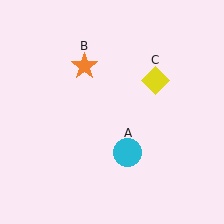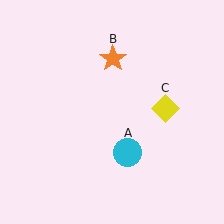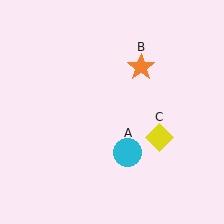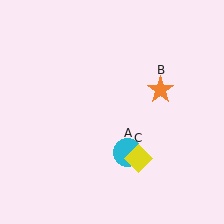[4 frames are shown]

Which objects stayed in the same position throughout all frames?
Cyan circle (object A) remained stationary.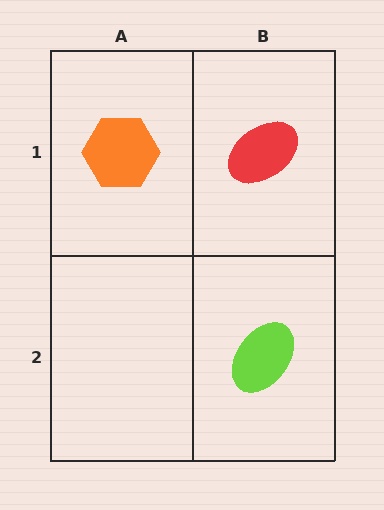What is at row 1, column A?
An orange hexagon.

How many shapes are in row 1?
2 shapes.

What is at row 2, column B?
A lime ellipse.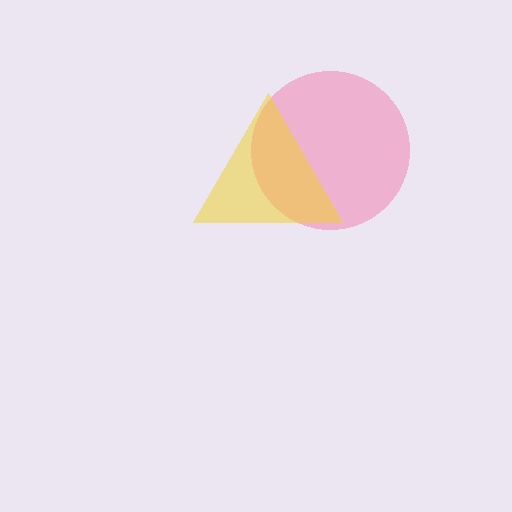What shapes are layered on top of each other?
The layered shapes are: a pink circle, a yellow triangle.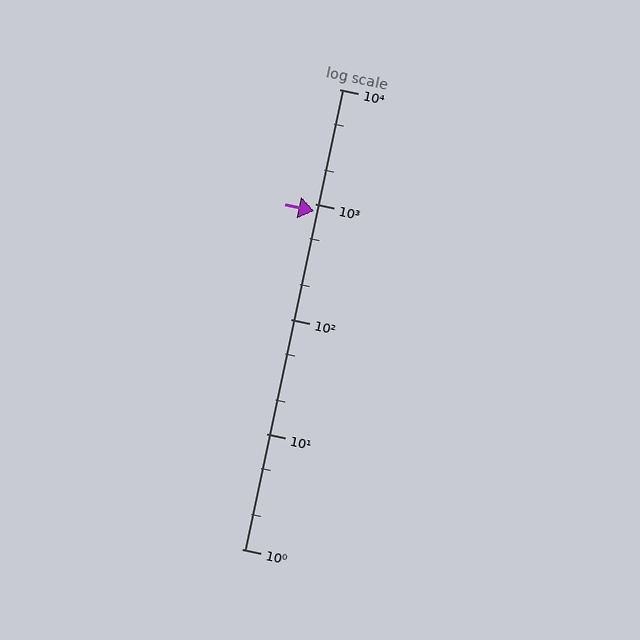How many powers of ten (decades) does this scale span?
The scale spans 4 decades, from 1 to 10000.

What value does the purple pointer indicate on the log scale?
The pointer indicates approximately 870.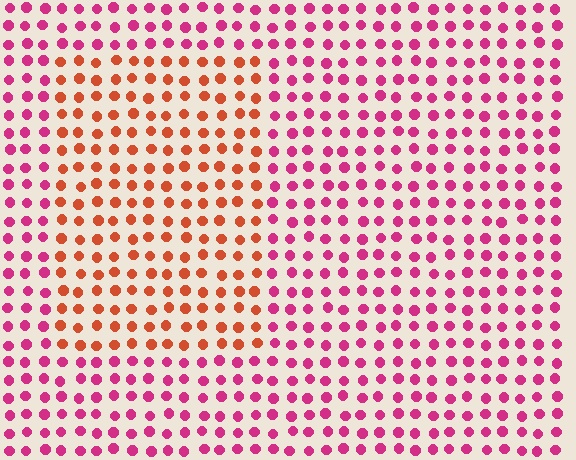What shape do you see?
I see a rectangle.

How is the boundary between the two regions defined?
The boundary is defined purely by a slight shift in hue (about 44 degrees). Spacing, size, and orientation are identical on both sides.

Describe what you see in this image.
The image is filled with small magenta elements in a uniform arrangement. A rectangle-shaped region is visible where the elements are tinted to a slightly different hue, forming a subtle color boundary.